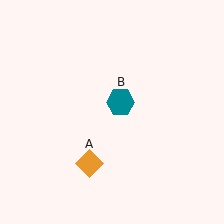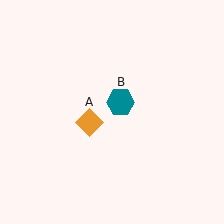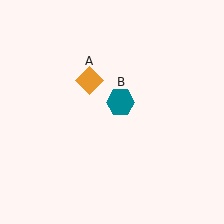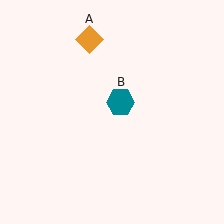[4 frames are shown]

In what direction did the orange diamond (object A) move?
The orange diamond (object A) moved up.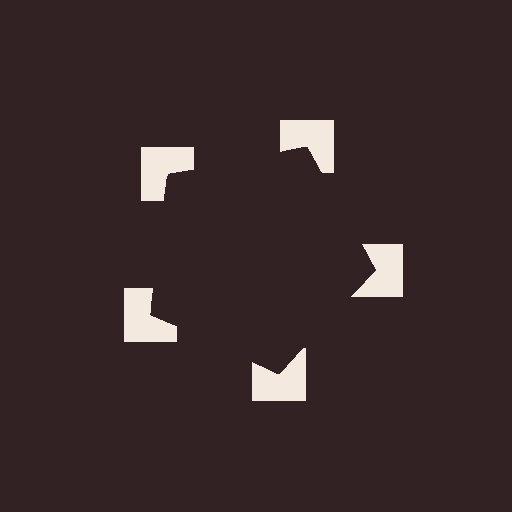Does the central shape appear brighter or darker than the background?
It typically appears slightly darker than the background, even though no actual brightness change is drawn.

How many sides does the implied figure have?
5 sides.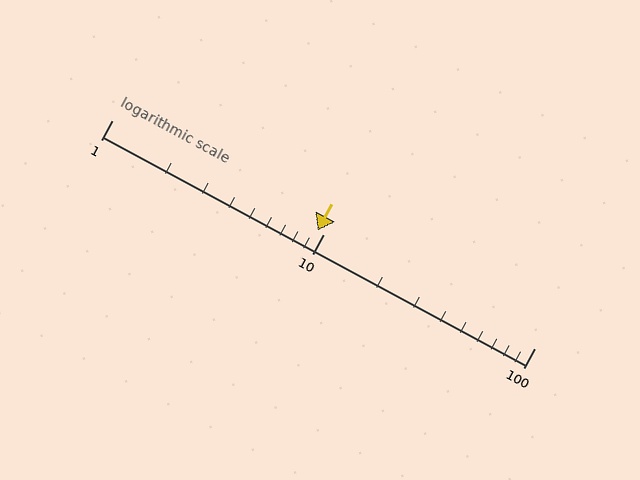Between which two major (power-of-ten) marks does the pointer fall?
The pointer is between 1 and 10.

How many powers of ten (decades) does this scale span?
The scale spans 2 decades, from 1 to 100.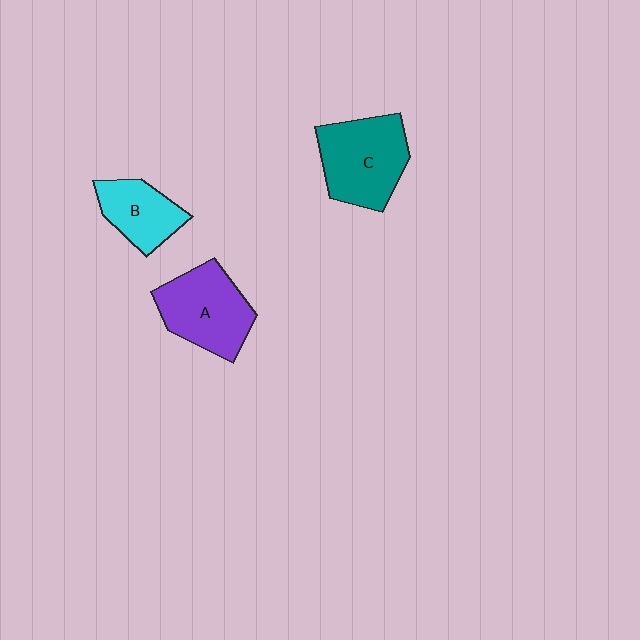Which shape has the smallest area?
Shape B (cyan).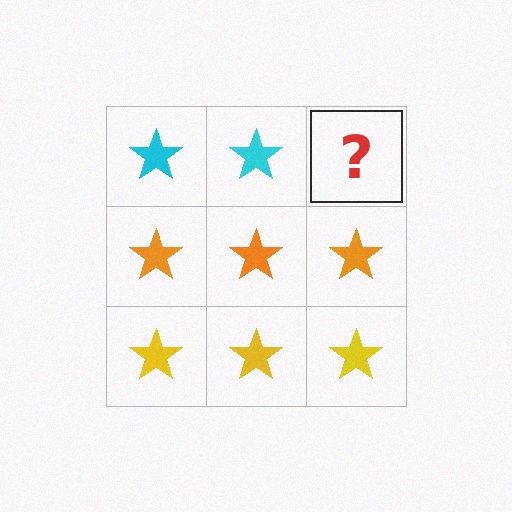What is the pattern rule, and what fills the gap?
The rule is that each row has a consistent color. The gap should be filled with a cyan star.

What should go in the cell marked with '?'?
The missing cell should contain a cyan star.